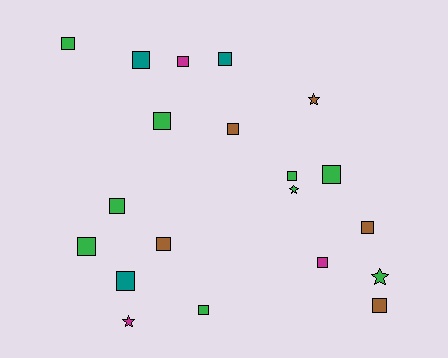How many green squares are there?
There are 7 green squares.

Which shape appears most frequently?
Square, with 16 objects.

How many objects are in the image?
There are 20 objects.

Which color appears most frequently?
Green, with 9 objects.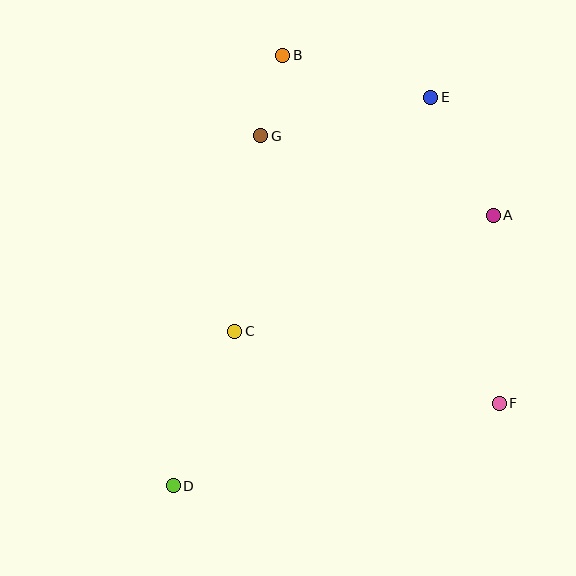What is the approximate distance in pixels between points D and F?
The distance between D and F is approximately 337 pixels.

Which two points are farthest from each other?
Points D and E are farthest from each other.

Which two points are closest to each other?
Points B and G are closest to each other.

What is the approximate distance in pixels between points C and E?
The distance between C and E is approximately 305 pixels.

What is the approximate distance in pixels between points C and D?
The distance between C and D is approximately 167 pixels.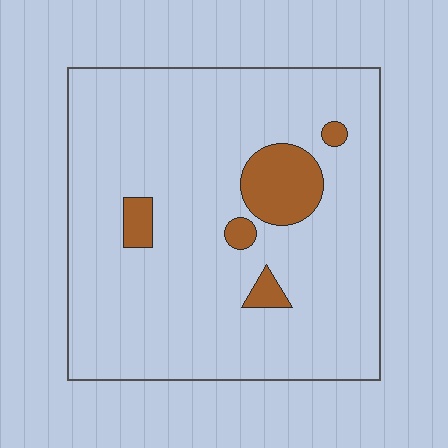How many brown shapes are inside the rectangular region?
5.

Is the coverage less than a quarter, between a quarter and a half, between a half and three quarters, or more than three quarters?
Less than a quarter.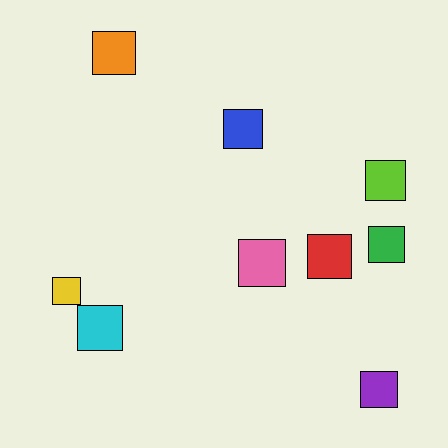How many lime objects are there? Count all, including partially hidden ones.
There is 1 lime object.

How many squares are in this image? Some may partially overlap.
There are 9 squares.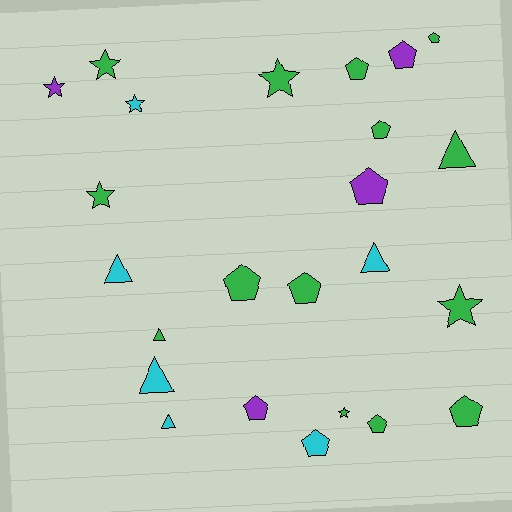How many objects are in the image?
There are 24 objects.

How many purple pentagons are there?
There are 3 purple pentagons.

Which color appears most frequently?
Green, with 14 objects.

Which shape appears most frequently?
Pentagon, with 11 objects.